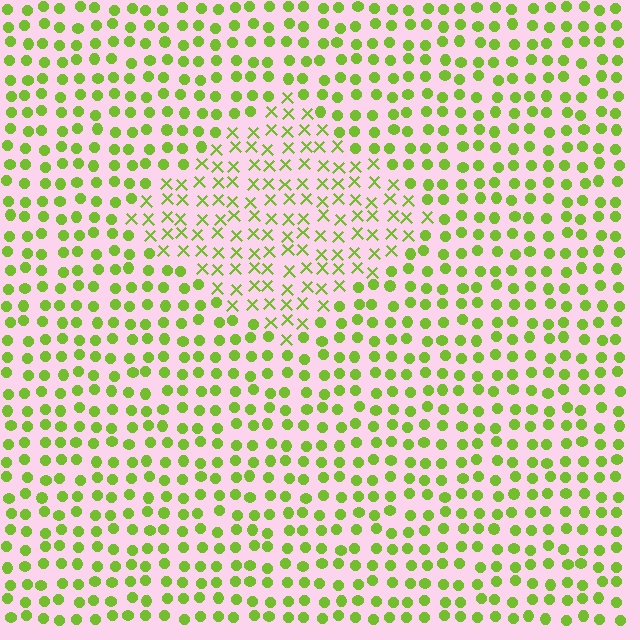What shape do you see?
I see a diamond.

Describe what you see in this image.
The image is filled with small lime elements arranged in a uniform grid. A diamond-shaped region contains X marks, while the surrounding area contains circles. The boundary is defined purely by the change in element shape.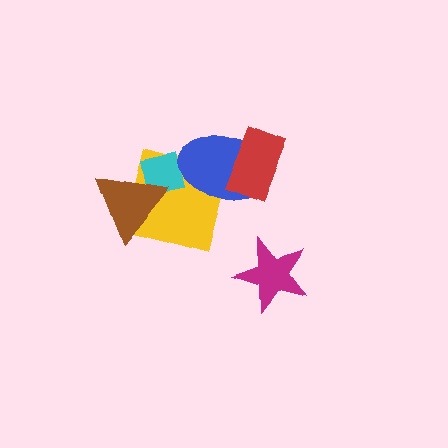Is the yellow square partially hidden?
Yes, it is partially covered by another shape.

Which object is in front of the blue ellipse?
The red rectangle is in front of the blue ellipse.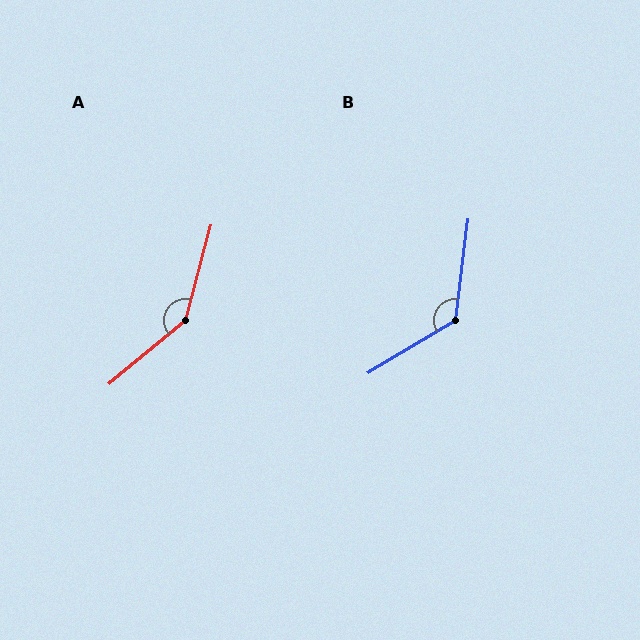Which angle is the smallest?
B, at approximately 128 degrees.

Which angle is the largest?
A, at approximately 145 degrees.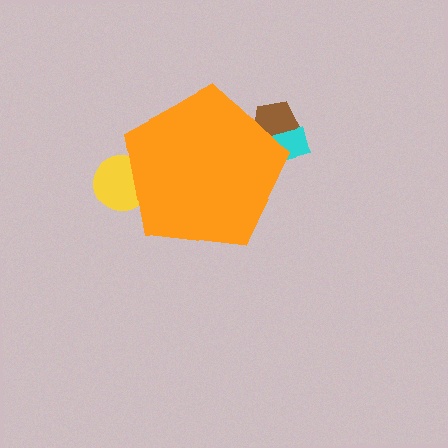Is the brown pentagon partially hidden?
Yes, the brown pentagon is partially hidden behind the orange pentagon.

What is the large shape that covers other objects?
An orange pentagon.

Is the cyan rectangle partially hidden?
Yes, the cyan rectangle is partially hidden behind the orange pentagon.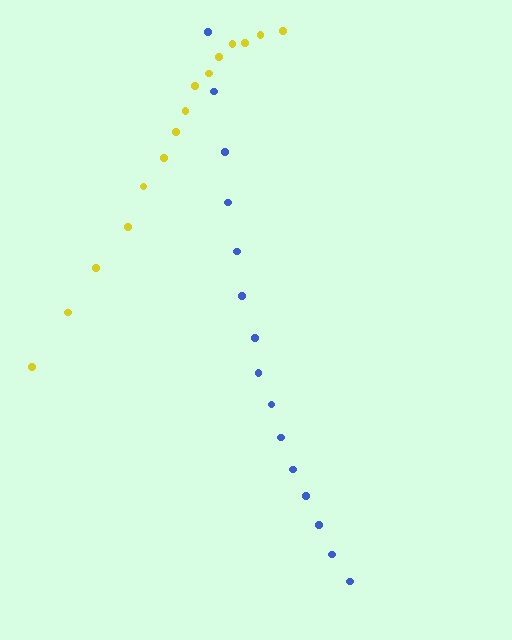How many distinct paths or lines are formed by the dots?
There are 2 distinct paths.